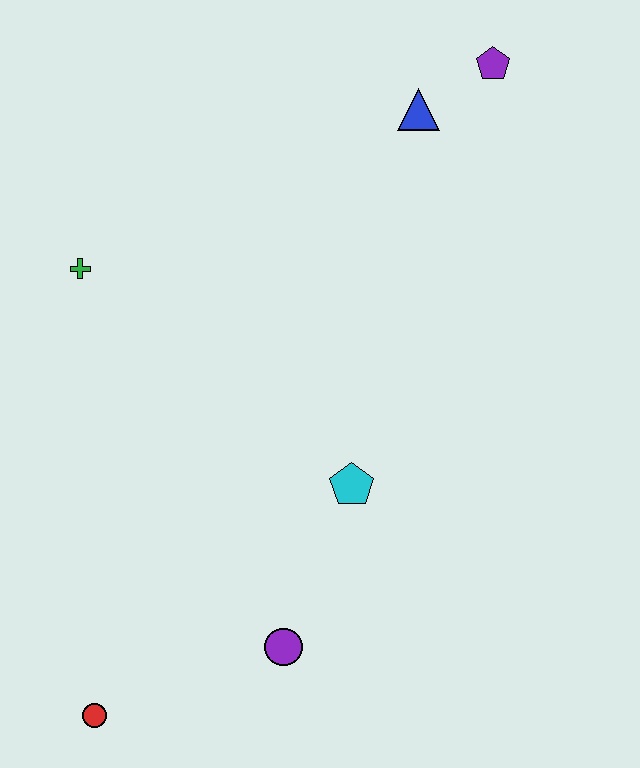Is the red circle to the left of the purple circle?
Yes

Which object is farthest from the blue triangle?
The red circle is farthest from the blue triangle.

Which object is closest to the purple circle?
The cyan pentagon is closest to the purple circle.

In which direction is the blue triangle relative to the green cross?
The blue triangle is to the right of the green cross.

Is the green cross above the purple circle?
Yes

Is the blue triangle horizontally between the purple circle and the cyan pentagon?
No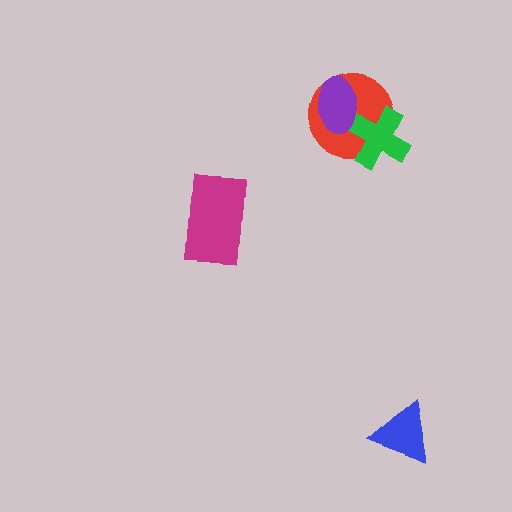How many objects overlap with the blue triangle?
0 objects overlap with the blue triangle.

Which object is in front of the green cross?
The purple ellipse is in front of the green cross.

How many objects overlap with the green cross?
2 objects overlap with the green cross.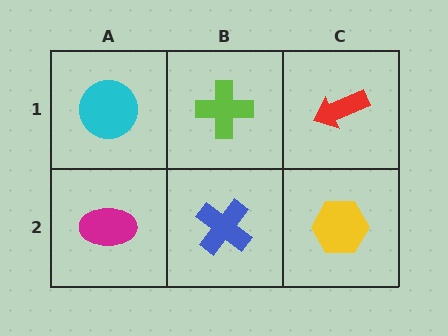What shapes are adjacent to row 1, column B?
A blue cross (row 2, column B), a cyan circle (row 1, column A), a red arrow (row 1, column C).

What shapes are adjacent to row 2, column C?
A red arrow (row 1, column C), a blue cross (row 2, column B).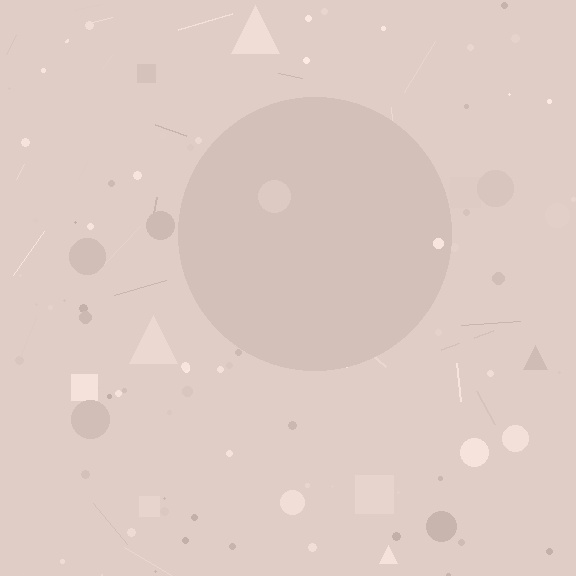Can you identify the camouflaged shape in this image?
The camouflaged shape is a circle.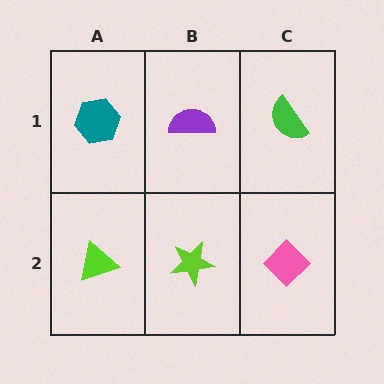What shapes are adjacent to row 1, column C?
A pink diamond (row 2, column C), a purple semicircle (row 1, column B).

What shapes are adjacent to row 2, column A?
A teal hexagon (row 1, column A), a lime star (row 2, column B).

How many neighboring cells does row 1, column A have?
2.